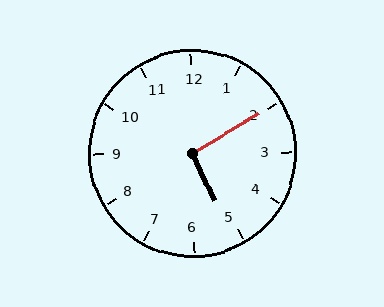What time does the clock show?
5:10.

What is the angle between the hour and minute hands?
Approximately 95 degrees.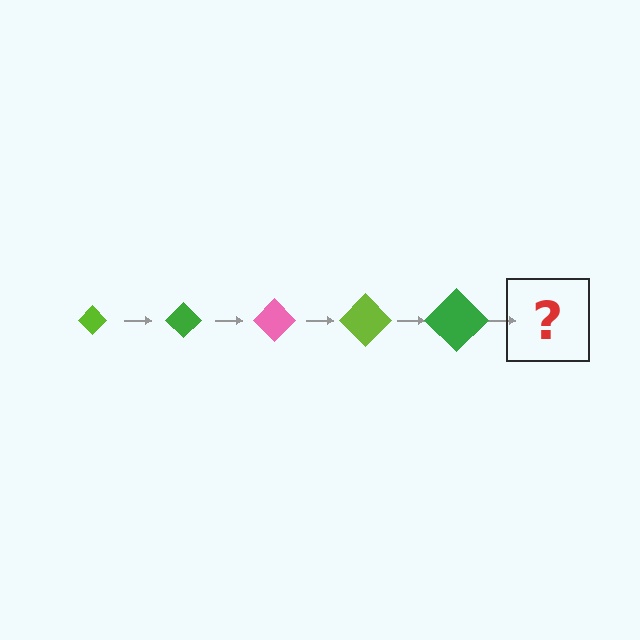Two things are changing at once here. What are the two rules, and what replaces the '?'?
The two rules are that the diamond grows larger each step and the color cycles through lime, green, and pink. The '?' should be a pink diamond, larger than the previous one.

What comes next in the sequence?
The next element should be a pink diamond, larger than the previous one.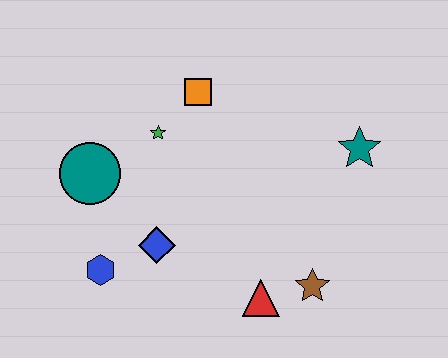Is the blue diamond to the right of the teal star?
No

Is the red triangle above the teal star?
No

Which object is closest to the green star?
The orange square is closest to the green star.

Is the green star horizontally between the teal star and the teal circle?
Yes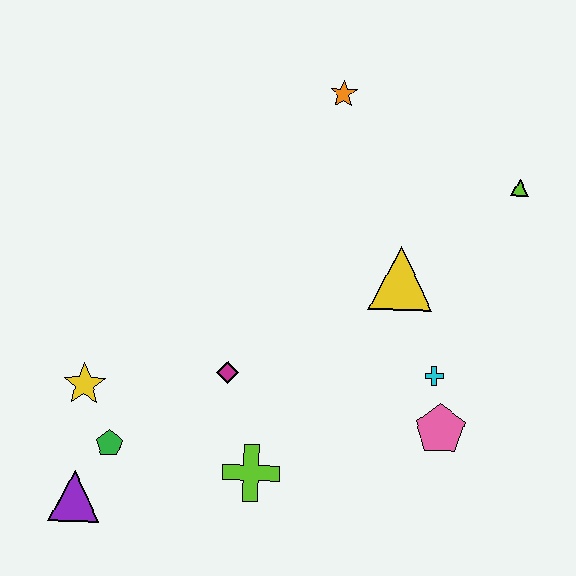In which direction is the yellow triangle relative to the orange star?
The yellow triangle is below the orange star.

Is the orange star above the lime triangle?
Yes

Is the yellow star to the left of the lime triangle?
Yes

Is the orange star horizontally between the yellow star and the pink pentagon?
Yes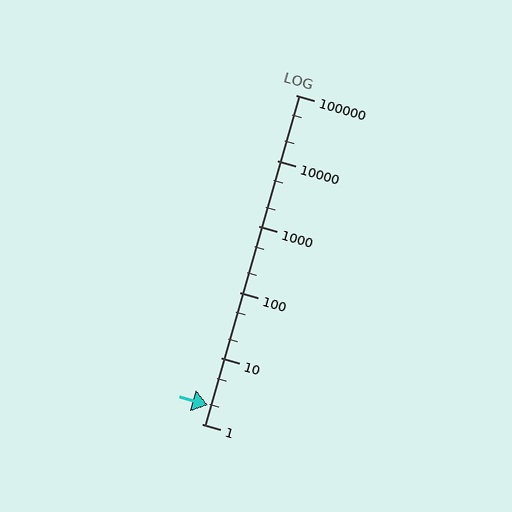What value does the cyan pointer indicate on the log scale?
The pointer indicates approximately 1.9.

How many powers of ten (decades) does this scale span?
The scale spans 5 decades, from 1 to 100000.